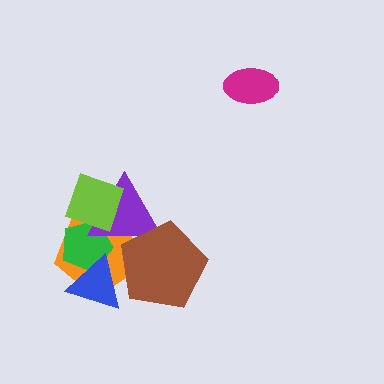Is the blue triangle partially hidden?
Yes, it is partially covered by another shape.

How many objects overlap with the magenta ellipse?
0 objects overlap with the magenta ellipse.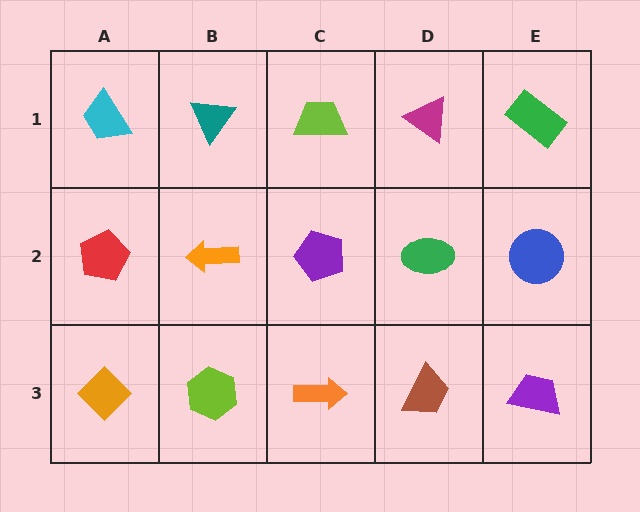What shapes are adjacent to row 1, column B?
An orange arrow (row 2, column B), a cyan trapezoid (row 1, column A), a lime trapezoid (row 1, column C).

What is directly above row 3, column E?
A blue circle.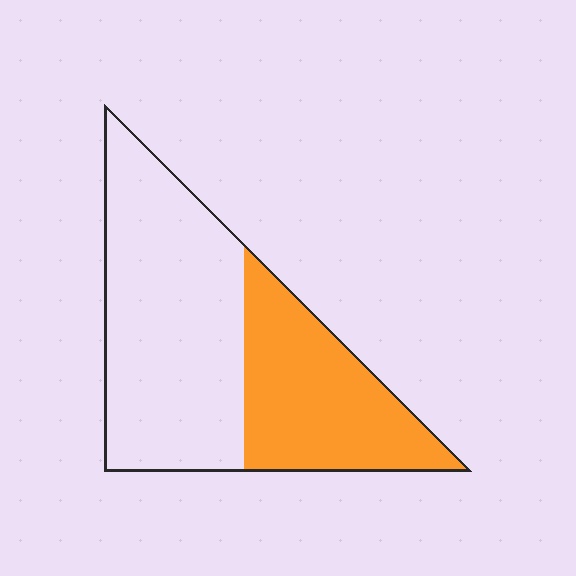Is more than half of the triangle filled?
No.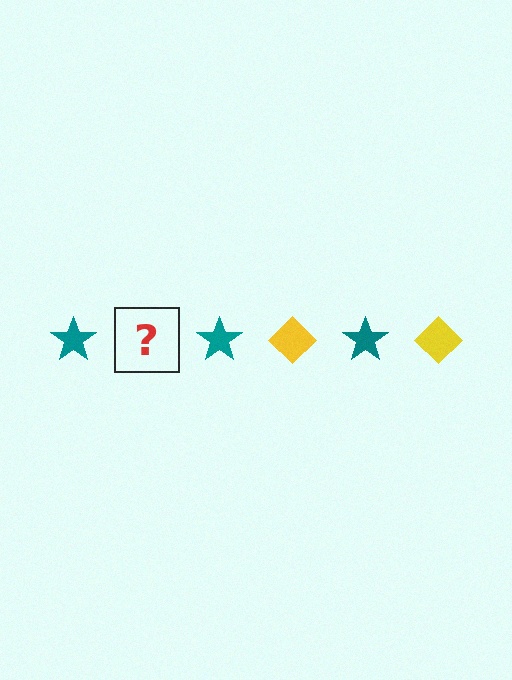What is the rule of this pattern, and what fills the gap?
The rule is that the pattern alternates between teal star and yellow diamond. The gap should be filled with a yellow diamond.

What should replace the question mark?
The question mark should be replaced with a yellow diamond.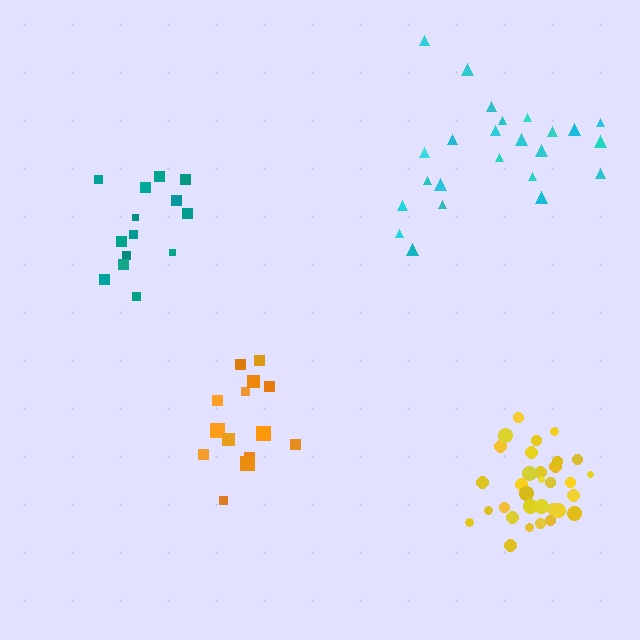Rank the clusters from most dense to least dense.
yellow, teal, orange, cyan.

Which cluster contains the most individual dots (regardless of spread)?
Yellow (32).